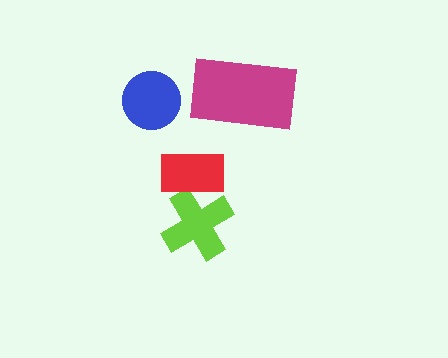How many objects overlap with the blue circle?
0 objects overlap with the blue circle.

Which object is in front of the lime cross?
The red rectangle is in front of the lime cross.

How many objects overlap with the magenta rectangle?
0 objects overlap with the magenta rectangle.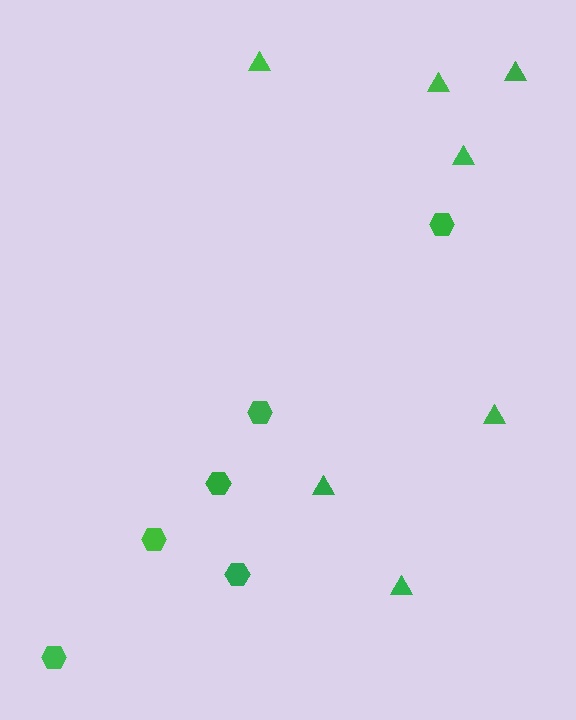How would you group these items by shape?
There are 2 groups: one group of hexagons (6) and one group of triangles (7).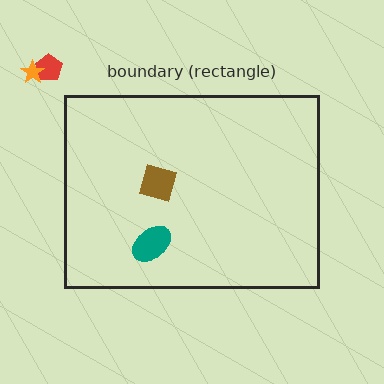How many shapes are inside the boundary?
2 inside, 2 outside.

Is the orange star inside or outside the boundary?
Outside.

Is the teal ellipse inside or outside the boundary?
Inside.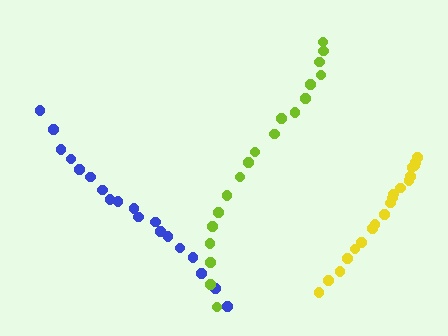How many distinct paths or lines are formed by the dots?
There are 3 distinct paths.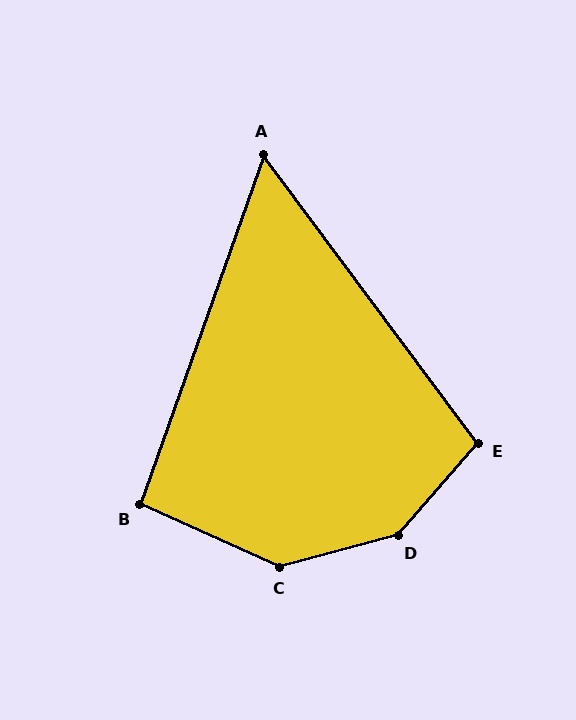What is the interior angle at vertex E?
Approximately 103 degrees (obtuse).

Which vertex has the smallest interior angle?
A, at approximately 56 degrees.